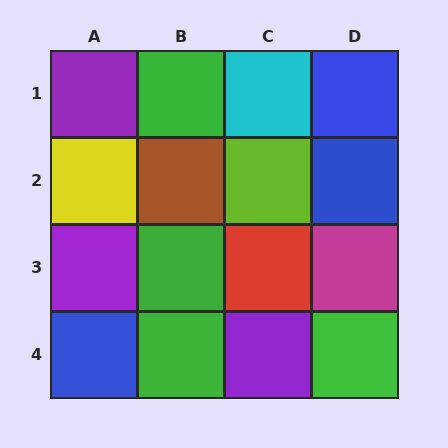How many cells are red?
1 cell is red.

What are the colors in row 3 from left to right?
Purple, green, red, magenta.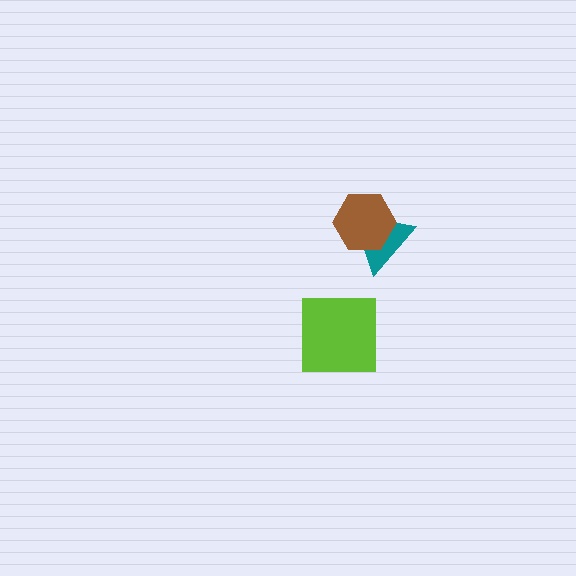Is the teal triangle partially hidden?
Yes, it is partially covered by another shape.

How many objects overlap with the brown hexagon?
1 object overlaps with the brown hexagon.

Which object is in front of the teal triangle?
The brown hexagon is in front of the teal triangle.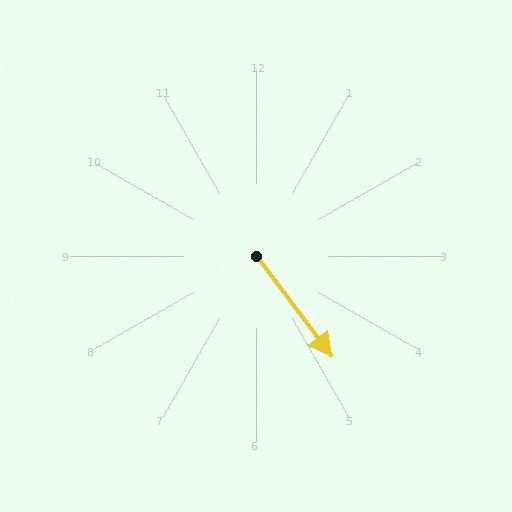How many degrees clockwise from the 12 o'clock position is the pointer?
Approximately 143 degrees.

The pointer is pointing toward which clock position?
Roughly 5 o'clock.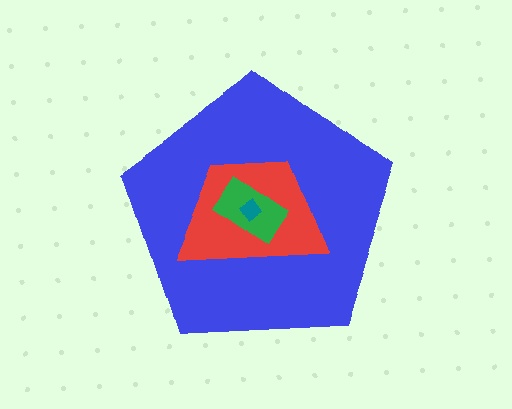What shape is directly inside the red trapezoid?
The green rectangle.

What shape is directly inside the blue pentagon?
The red trapezoid.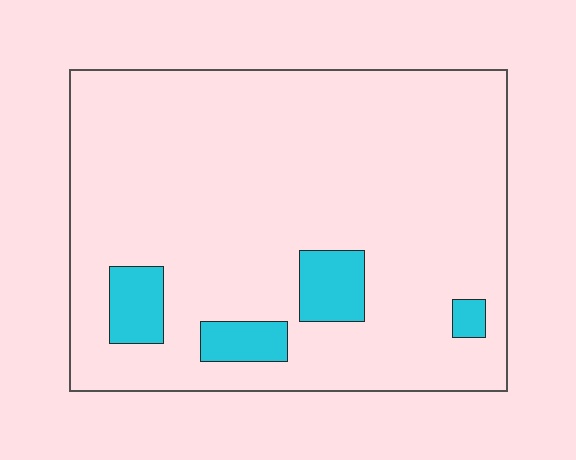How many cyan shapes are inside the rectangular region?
4.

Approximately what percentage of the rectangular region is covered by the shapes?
Approximately 10%.